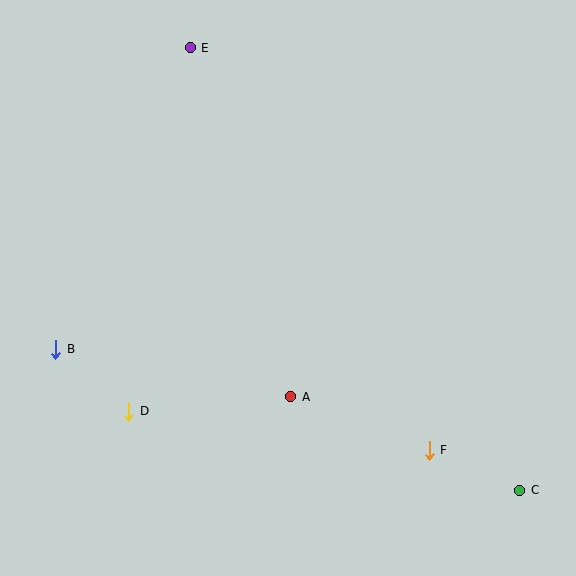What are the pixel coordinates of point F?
Point F is at (429, 450).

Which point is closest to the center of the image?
Point A at (291, 397) is closest to the center.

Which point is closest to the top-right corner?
Point E is closest to the top-right corner.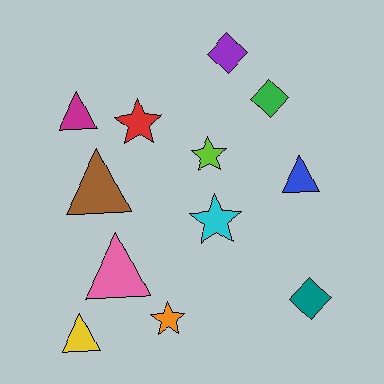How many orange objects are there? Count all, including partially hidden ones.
There is 1 orange object.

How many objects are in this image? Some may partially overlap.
There are 12 objects.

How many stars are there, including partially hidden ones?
There are 4 stars.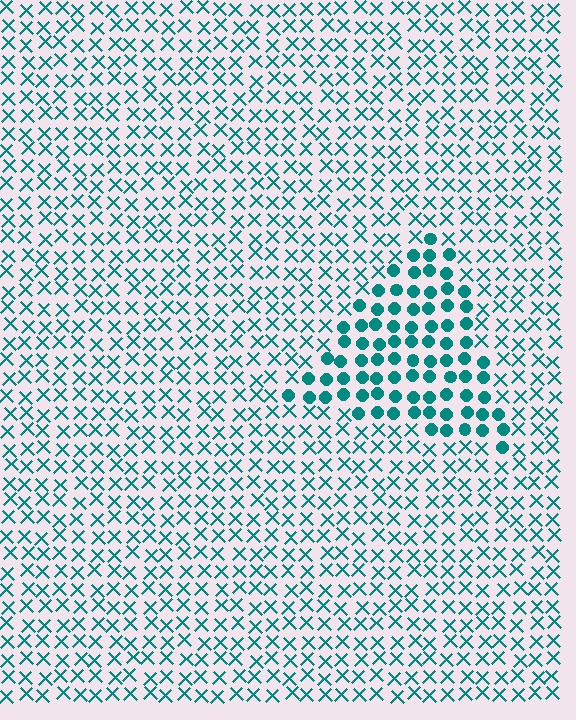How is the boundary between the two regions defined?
The boundary is defined by a change in element shape: circles inside vs. X marks outside. All elements share the same color and spacing.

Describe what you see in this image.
The image is filled with small teal elements arranged in a uniform grid. A triangle-shaped region contains circles, while the surrounding area contains X marks. The boundary is defined purely by the change in element shape.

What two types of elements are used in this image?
The image uses circles inside the triangle region and X marks outside it.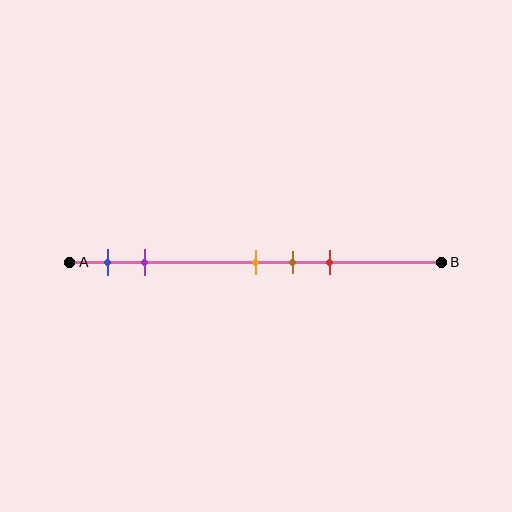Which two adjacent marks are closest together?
The orange and brown marks are the closest adjacent pair.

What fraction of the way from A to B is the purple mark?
The purple mark is approximately 20% (0.2) of the way from A to B.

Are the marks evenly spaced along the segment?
No, the marks are not evenly spaced.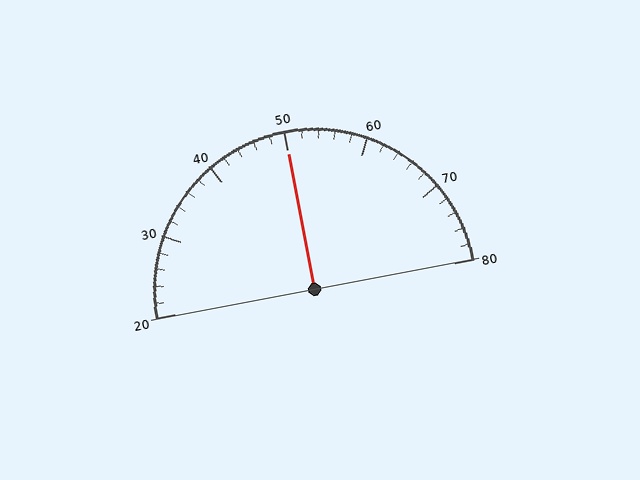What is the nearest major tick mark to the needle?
The nearest major tick mark is 50.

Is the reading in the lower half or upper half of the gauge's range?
The reading is in the upper half of the range (20 to 80).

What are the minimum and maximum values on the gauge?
The gauge ranges from 20 to 80.